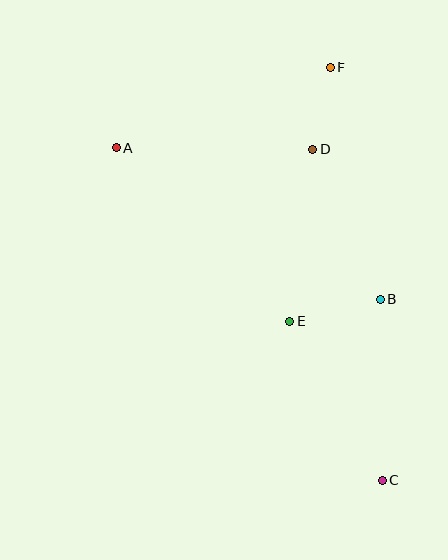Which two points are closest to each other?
Points D and F are closest to each other.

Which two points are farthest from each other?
Points A and C are farthest from each other.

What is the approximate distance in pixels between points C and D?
The distance between C and D is approximately 338 pixels.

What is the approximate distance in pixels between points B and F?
The distance between B and F is approximately 236 pixels.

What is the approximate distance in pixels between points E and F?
The distance between E and F is approximately 257 pixels.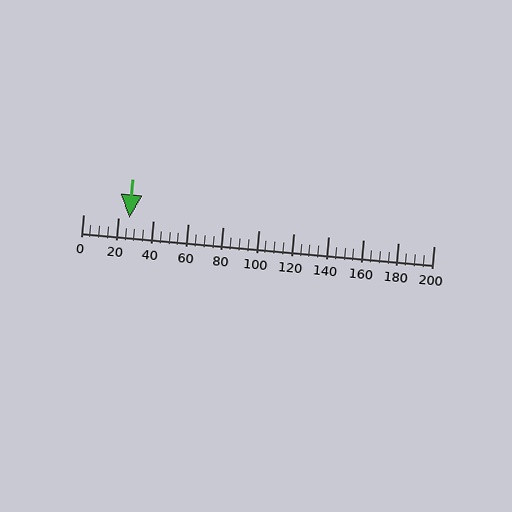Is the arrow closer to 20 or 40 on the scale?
The arrow is closer to 20.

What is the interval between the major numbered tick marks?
The major tick marks are spaced 20 units apart.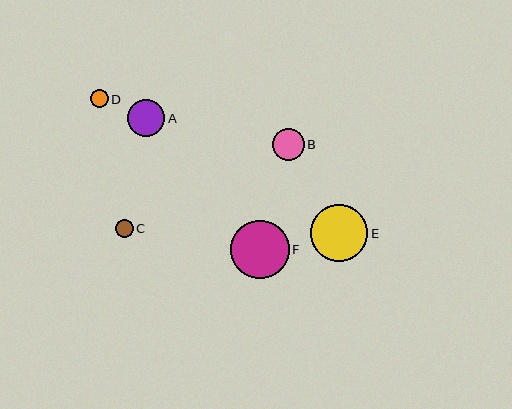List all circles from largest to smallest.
From largest to smallest: F, E, A, B, C, D.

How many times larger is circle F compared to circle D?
Circle F is approximately 3.3 times the size of circle D.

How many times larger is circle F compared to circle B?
Circle F is approximately 1.8 times the size of circle B.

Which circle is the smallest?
Circle D is the smallest with a size of approximately 18 pixels.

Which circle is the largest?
Circle F is the largest with a size of approximately 58 pixels.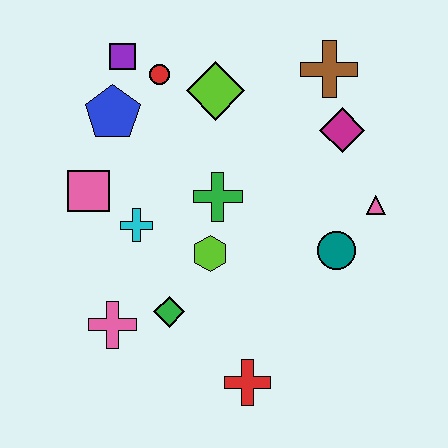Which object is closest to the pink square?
The cyan cross is closest to the pink square.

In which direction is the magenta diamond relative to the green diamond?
The magenta diamond is above the green diamond.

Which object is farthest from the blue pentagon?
The red cross is farthest from the blue pentagon.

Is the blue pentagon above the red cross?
Yes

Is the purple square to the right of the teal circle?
No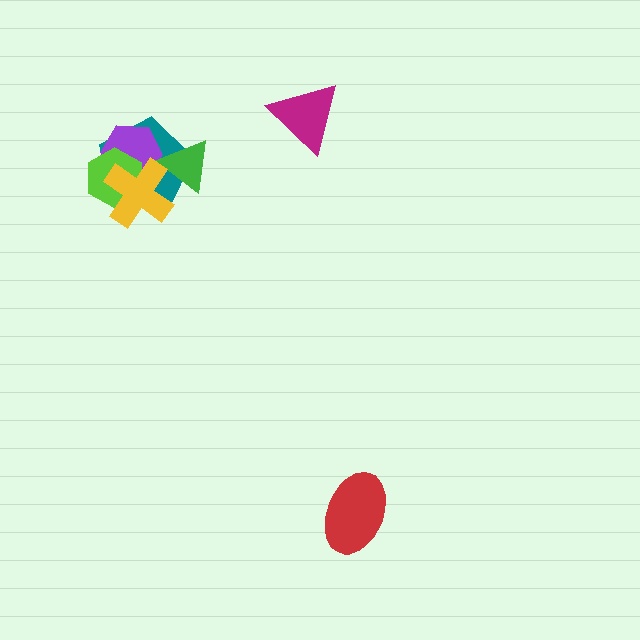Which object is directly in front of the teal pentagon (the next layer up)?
The purple hexagon is directly in front of the teal pentagon.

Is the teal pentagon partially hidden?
Yes, it is partially covered by another shape.